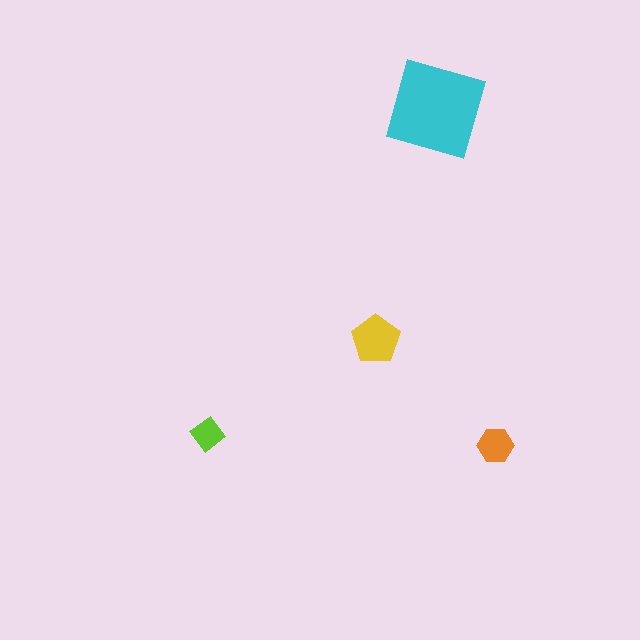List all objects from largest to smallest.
The cyan diamond, the yellow pentagon, the orange hexagon, the lime diamond.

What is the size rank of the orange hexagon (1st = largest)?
3rd.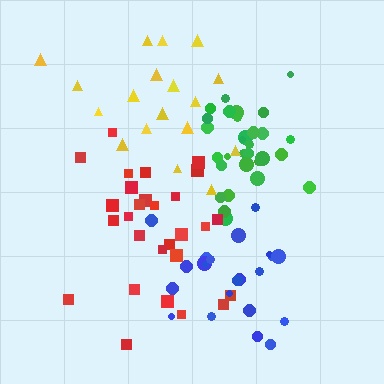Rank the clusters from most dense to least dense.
green, blue, red, yellow.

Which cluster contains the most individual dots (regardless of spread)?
Green (30).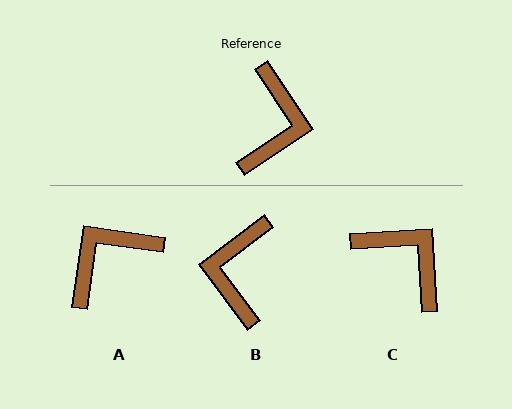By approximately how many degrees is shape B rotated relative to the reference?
Approximately 177 degrees clockwise.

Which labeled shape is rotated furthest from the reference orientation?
B, about 177 degrees away.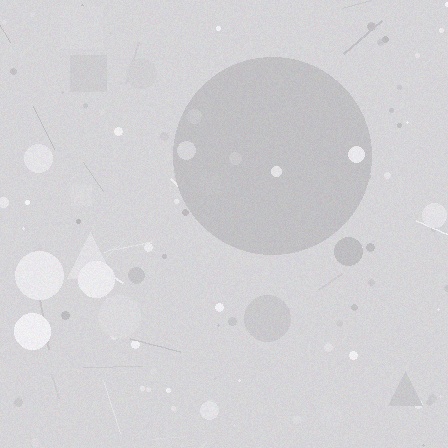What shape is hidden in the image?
A circle is hidden in the image.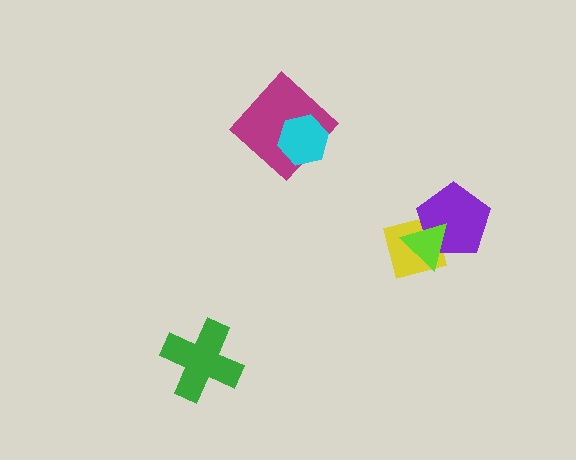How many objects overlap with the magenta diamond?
1 object overlaps with the magenta diamond.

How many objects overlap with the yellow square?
2 objects overlap with the yellow square.